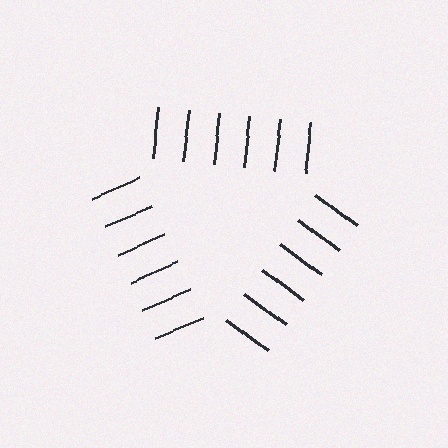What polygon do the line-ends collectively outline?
An illusory triangle — the line segments terminate on its edges but no continuous stroke is drawn.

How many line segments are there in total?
18 — 6 along each of the 3 edges.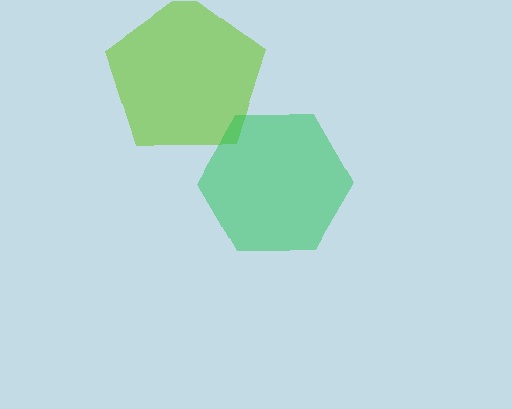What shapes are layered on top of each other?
The layered shapes are: a lime pentagon, a green hexagon.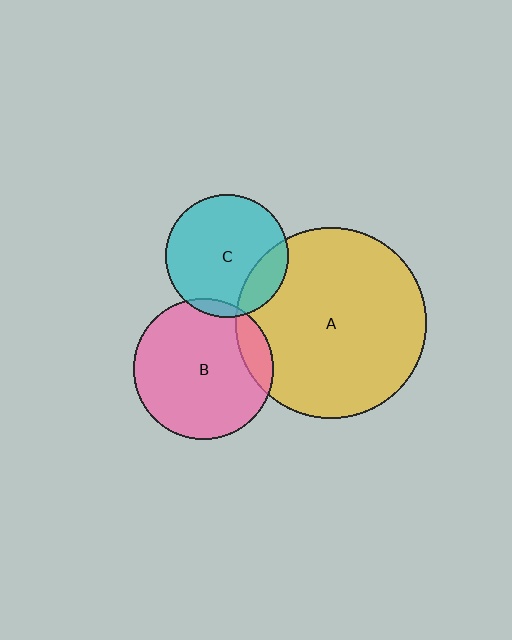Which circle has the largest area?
Circle A (yellow).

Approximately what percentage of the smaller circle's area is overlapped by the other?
Approximately 15%.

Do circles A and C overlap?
Yes.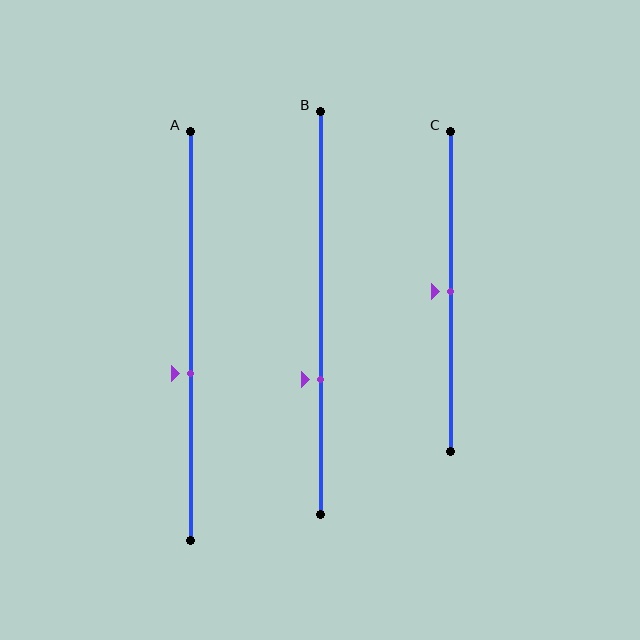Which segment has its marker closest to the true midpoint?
Segment C has its marker closest to the true midpoint.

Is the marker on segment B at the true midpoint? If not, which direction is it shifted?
No, the marker on segment B is shifted downward by about 16% of the segment length.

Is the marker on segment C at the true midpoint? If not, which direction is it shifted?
Yes, the marker on segment C is at the true midpoint.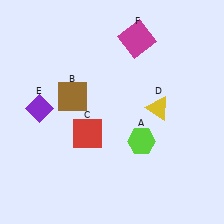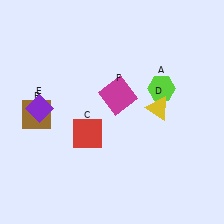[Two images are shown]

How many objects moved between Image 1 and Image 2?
3 objects moved between the two images.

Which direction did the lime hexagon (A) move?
The lime hexagon (A) moved up.